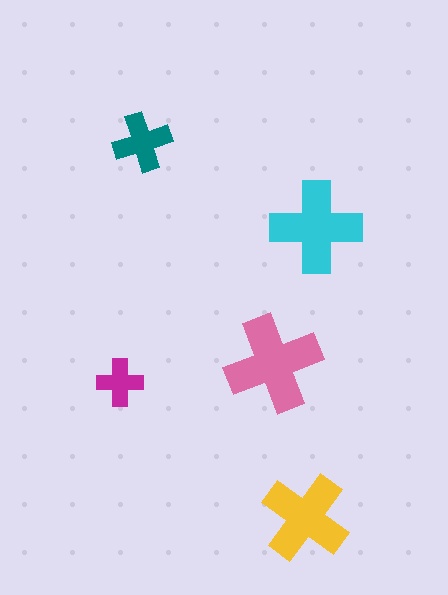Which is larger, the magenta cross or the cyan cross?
The cyan one.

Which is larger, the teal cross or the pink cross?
The pink one.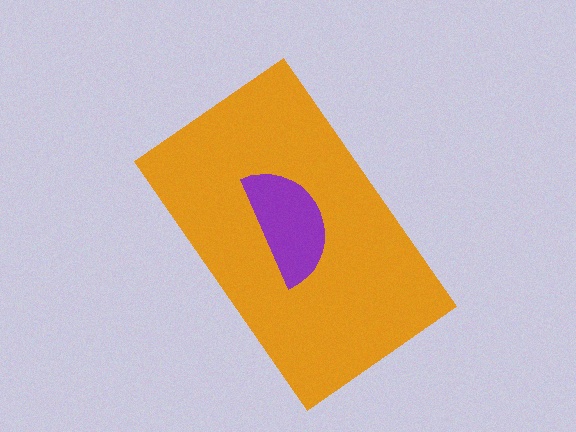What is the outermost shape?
The orange rectangle.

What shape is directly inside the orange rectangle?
The purple semicircle.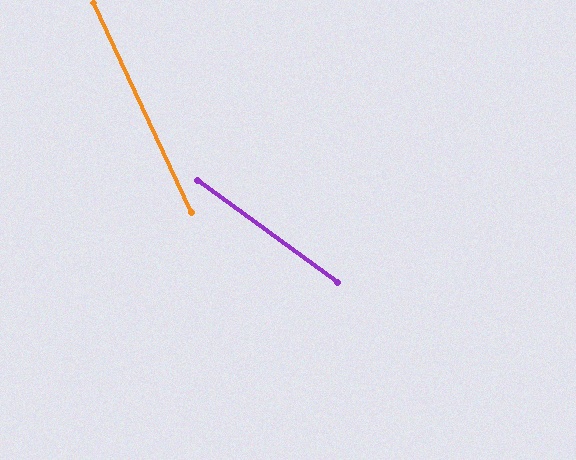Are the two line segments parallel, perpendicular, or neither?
Neither parallel nor perpendicular — they differ by about 29°.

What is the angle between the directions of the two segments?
Approximately 29 degrees.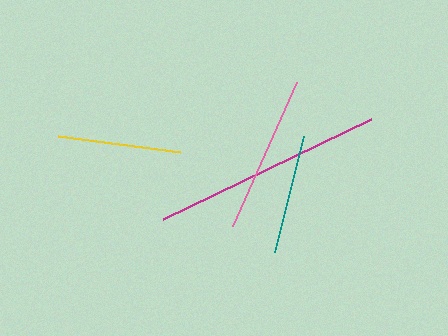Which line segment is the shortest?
The teal line is the shortest at approximately 120 pixels.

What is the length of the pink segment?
The pink segment is approximately 157 pixels long.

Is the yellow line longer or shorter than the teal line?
The yellow line is longer than the teal line.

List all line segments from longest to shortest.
From longest to shortest: magenta, pink, yellow, teal.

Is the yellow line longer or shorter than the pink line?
The pink line is longer than the yellow line.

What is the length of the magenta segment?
The magenta segment is approximately 231 pixels long.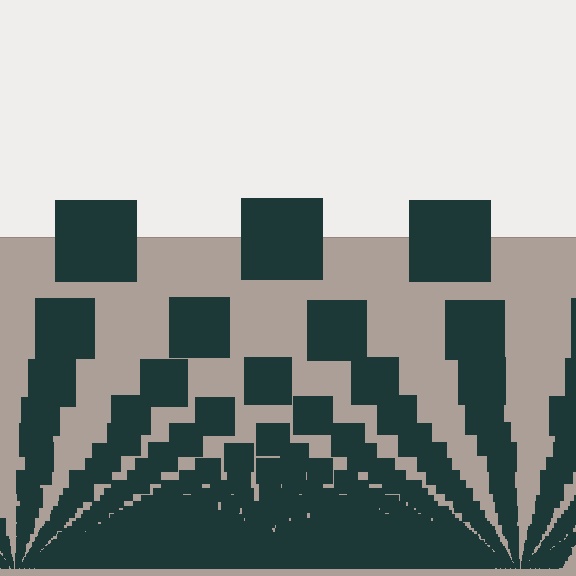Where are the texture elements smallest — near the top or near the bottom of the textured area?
Near the bottom.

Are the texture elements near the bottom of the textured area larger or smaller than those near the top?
Smaller. The gradient is inverted — elements near the bottom are smaller and denser.